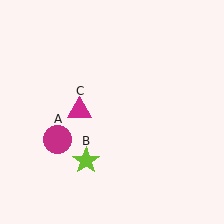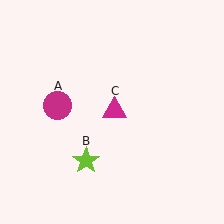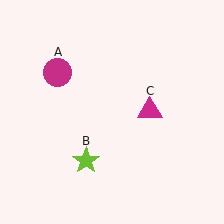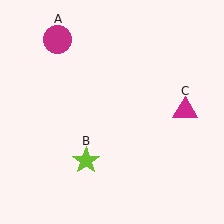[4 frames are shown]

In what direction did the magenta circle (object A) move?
The magenta circle (object A) moved up.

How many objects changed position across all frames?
2 objects changed position: magenta circle (object A), magenta triangle (object C).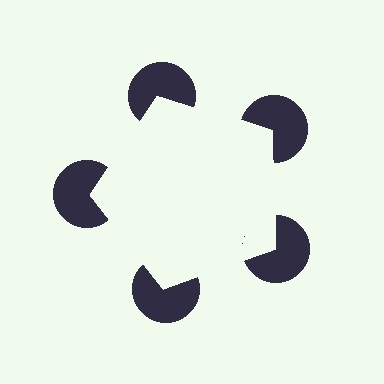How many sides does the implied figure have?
5 sides.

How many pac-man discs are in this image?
There are 5 — one at each vertex of the illusory pentagon.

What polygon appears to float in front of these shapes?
An illusory pentagon — its edges are inferred from the aligned wedge cuts in the pac-man discs, not physically drawn.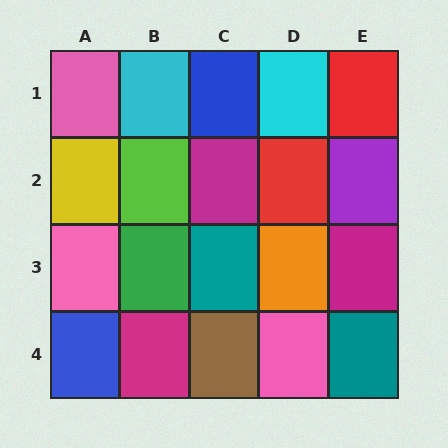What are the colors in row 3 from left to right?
Pink, green, teal, orange, magenta.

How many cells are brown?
1 cell is brown.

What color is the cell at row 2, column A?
Yellow.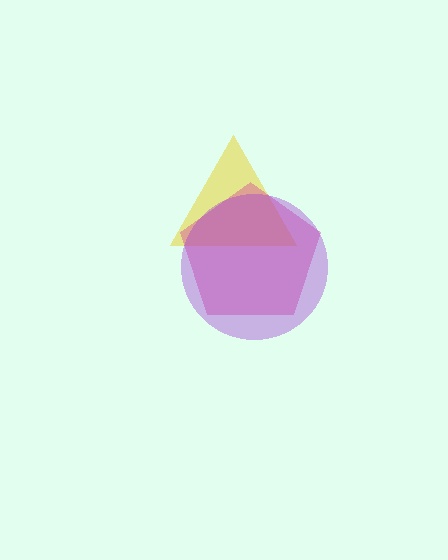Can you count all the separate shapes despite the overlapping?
Yes, there are 3 separate shapes.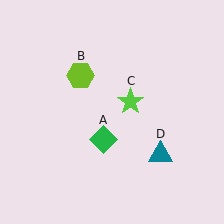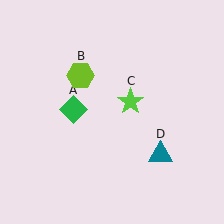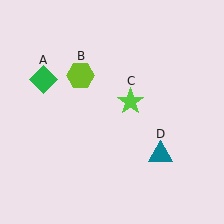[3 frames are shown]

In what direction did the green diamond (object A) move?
The green diamond (object A) moved up and to the left.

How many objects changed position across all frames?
1 object changed position: green diamond (object A).